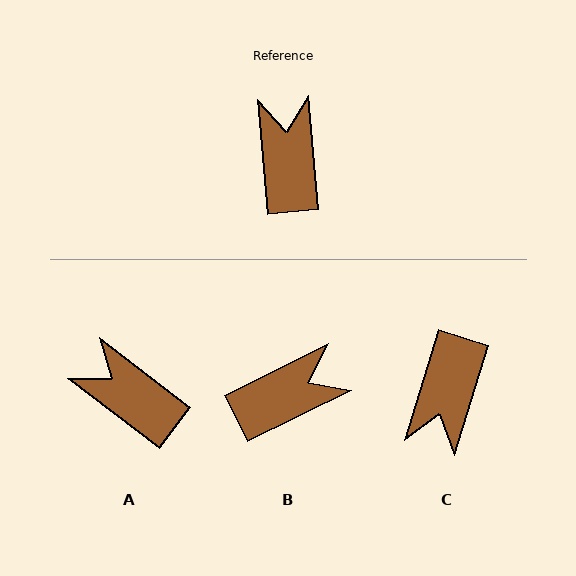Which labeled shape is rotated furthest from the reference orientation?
C, about 158 degrees away.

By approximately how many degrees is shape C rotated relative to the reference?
Approximately 158 degrees counter-clockwise.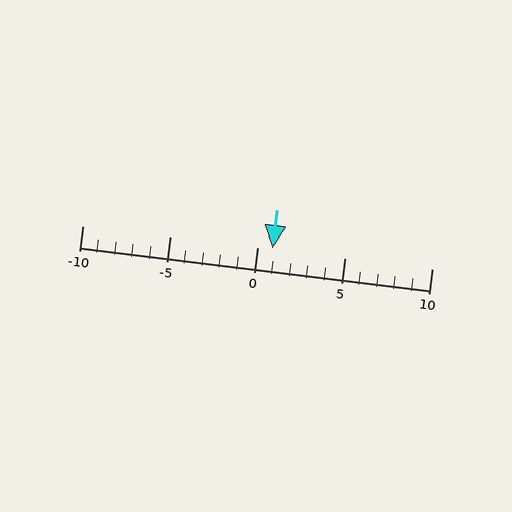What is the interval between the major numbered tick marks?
The major tick marks are spaced 5 units apart.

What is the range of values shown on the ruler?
The ruler shows values from -10 to 10.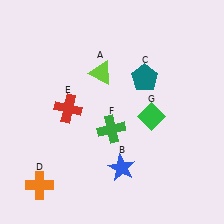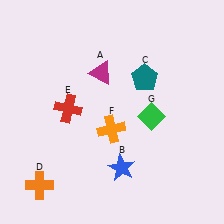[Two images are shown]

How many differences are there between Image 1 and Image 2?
There are 2 differences between the two images.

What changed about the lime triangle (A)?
In Image 1, A is lime. In Image 2, it changed to magenta.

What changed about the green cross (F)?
In Image 1, F is green. In Image 2, it changed to orange.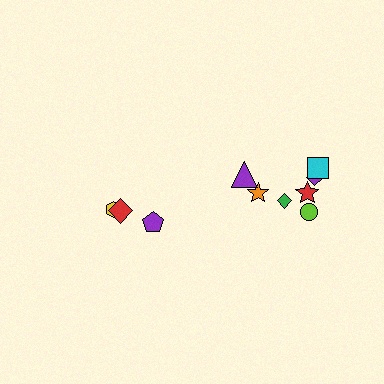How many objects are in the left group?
There are 3 objects.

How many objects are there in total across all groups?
There are 10 objects.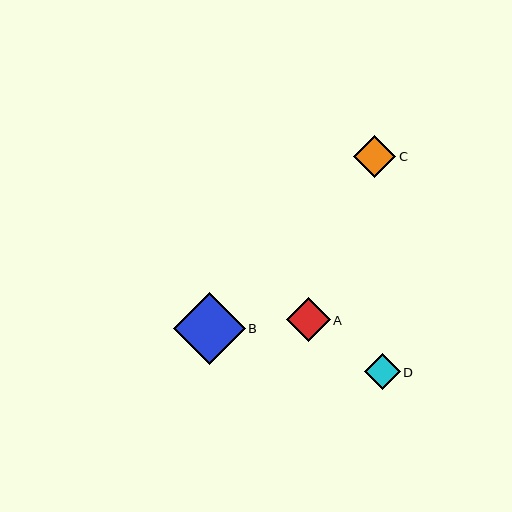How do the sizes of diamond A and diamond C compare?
Diamond A and diamond C are approximately the same size.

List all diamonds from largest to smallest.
From largest to smallest: B, A, C, D.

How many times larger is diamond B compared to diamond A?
Diamond B is approximately 1.6 times the size of diamond A.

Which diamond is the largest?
Diamond B is the largest with a size of approximately 72 pixels.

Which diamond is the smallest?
Diamond D is the smallest with a size of approximately 36 pixels.